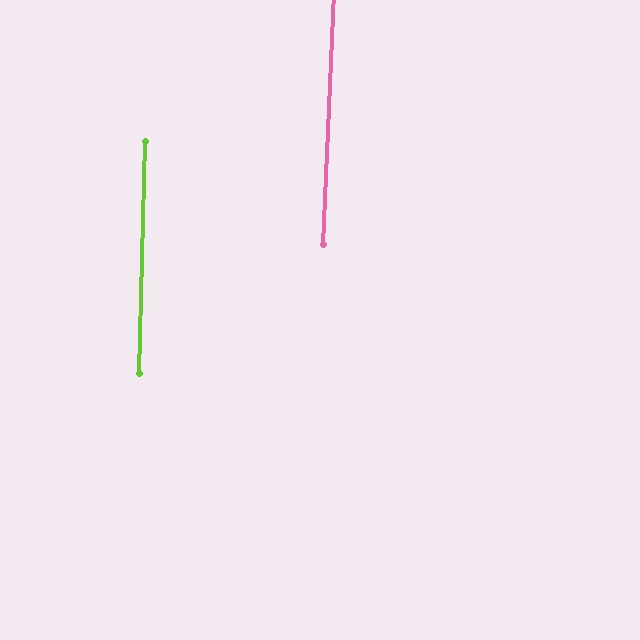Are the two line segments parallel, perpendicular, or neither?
Parallel — their directions differ by only 1.2°.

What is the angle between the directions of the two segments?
Approximately 1 degree.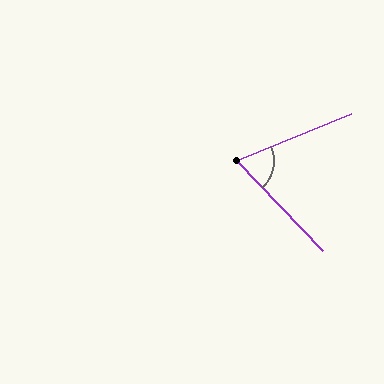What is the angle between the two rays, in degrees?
Approximately 68 degrees.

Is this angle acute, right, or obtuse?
It is acute.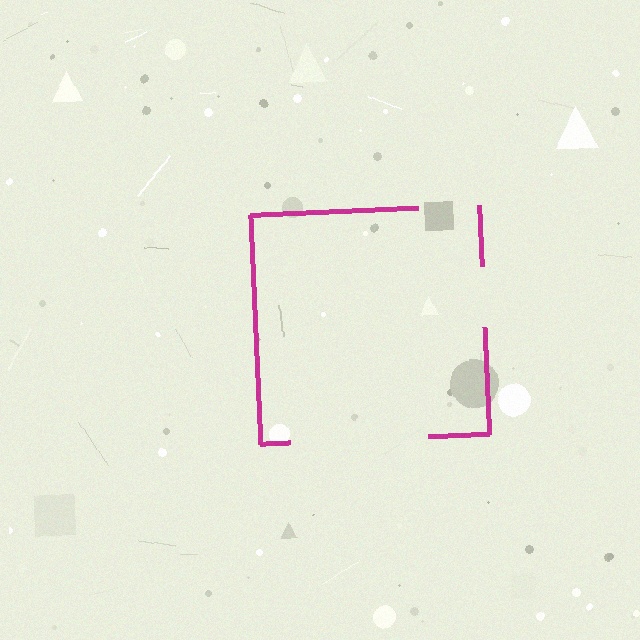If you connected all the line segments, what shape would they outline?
They would outline a square.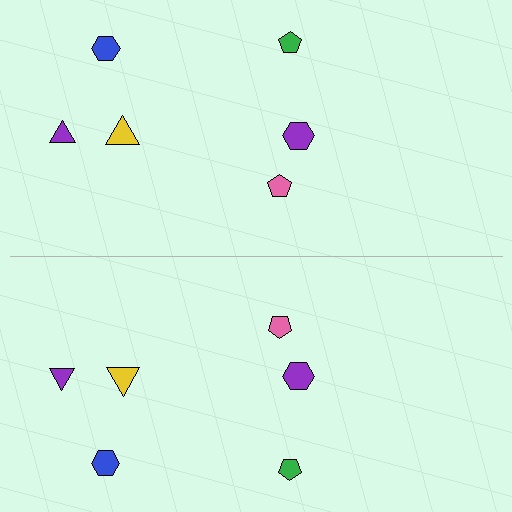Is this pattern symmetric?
Yes, this pattern has bilateral (reflection) symmetry.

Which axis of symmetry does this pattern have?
The pattern has a horizontal axis of symmetry running through the center of the image.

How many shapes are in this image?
There are 12 shapes in this image.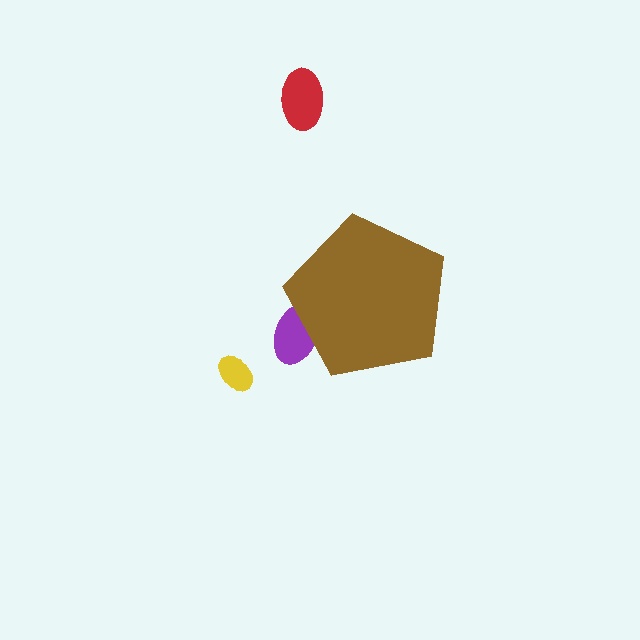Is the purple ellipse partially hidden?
Yes, the purple ellipse is partially hidden behind the brown pentagon.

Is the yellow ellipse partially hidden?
No, the yellow ellipse is fully visible.